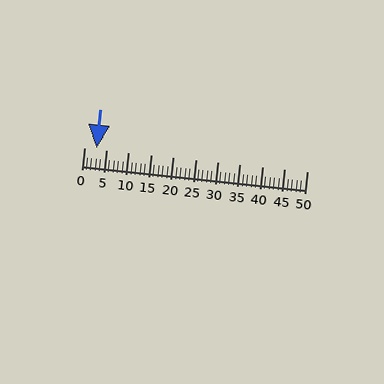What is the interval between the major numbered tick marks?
The major tick marks are spaced 5 units apart.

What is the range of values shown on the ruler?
The ruler shows values from 0 to 50.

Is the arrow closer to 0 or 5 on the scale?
The arrow is closer to 5.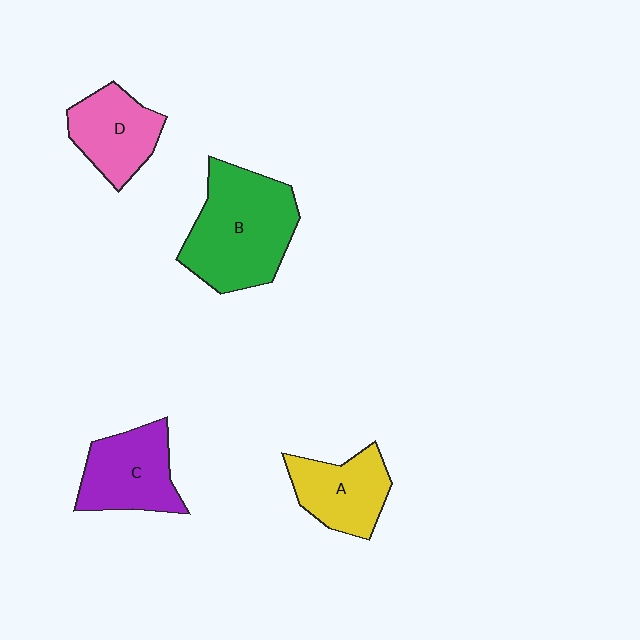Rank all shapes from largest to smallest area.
From largest to smallest: B (green), C (purple), A (yellow), D (pink).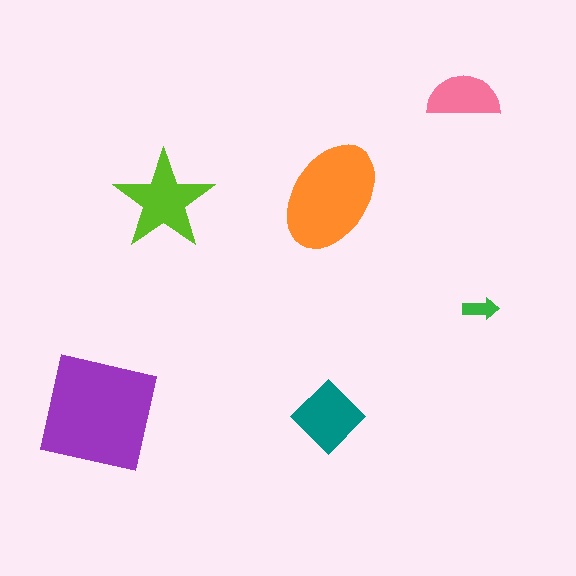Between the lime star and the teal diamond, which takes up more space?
The lime star.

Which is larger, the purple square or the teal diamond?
The purple square.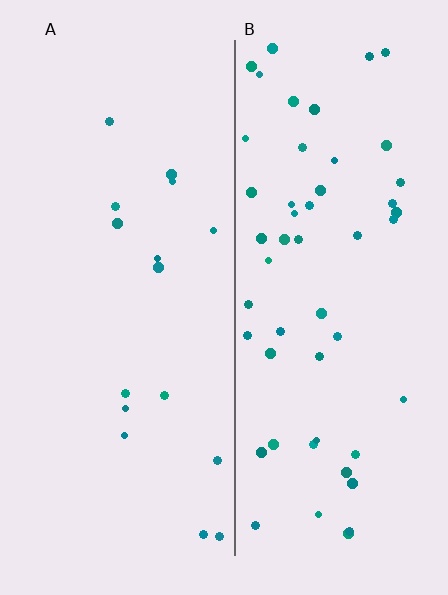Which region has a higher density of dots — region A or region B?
B (the right).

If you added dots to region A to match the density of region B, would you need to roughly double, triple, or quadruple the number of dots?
Approximately triple.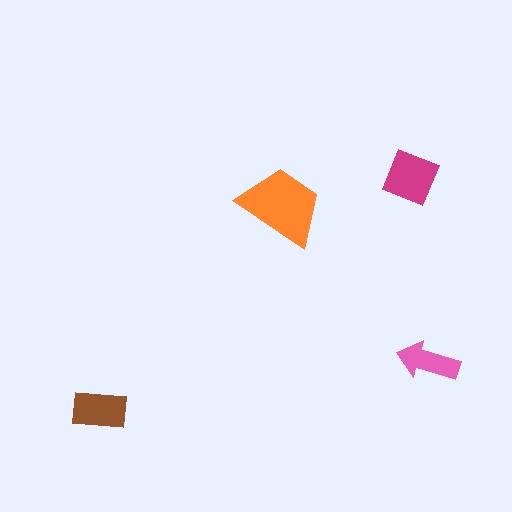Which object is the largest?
The orange trapezoid.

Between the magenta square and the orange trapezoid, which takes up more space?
The orange trapezoid.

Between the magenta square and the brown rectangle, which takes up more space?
The magenta square.